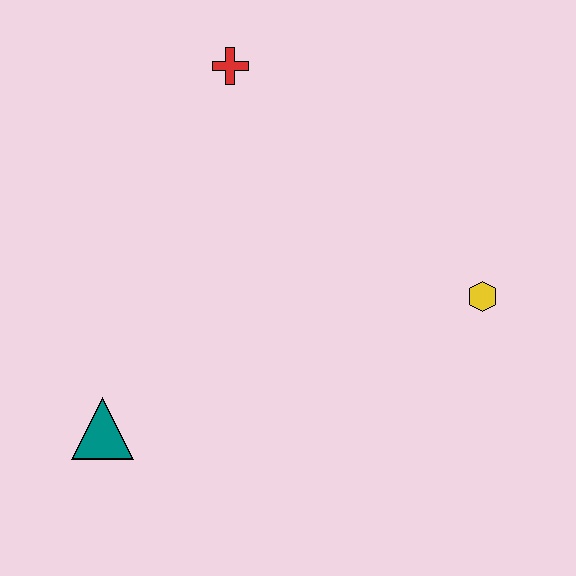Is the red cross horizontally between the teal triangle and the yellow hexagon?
Yes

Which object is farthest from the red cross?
The teal triangle is farthest from the red cross.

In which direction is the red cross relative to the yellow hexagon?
The red cross is to the left of the yellow hexagon.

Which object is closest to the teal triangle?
The red cross is closest to the teal triangle.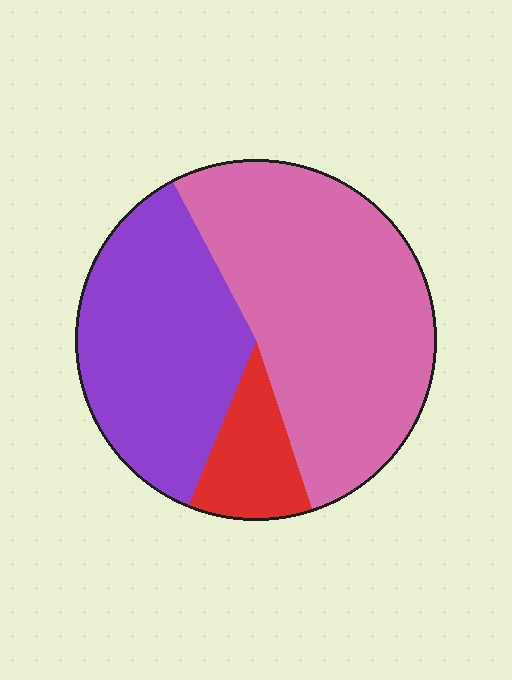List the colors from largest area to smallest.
From largest to smallest: pink, purple, red.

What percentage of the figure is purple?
Purple covers roughly 35% of the figure.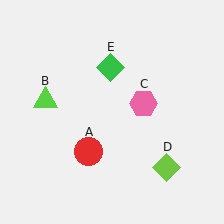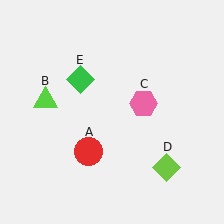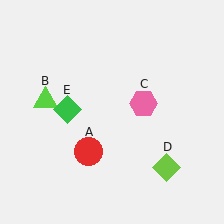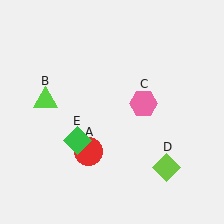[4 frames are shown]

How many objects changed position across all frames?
1 object changed position: green diamond (object E).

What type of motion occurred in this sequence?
The green diamond (object E) rotated counterclockwise around the center of the scene.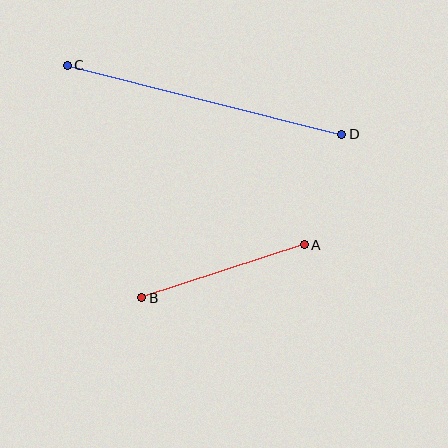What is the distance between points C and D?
The distance is approximately 283 pixels.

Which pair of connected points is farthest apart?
Points C and D are farthest apart.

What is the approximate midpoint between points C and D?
The midpoint is at approximately (204, 100) pixels.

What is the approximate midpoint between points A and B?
The midpoint is at approximately (223, 271) pixels.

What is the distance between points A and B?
The distance is approximately 171 pixels.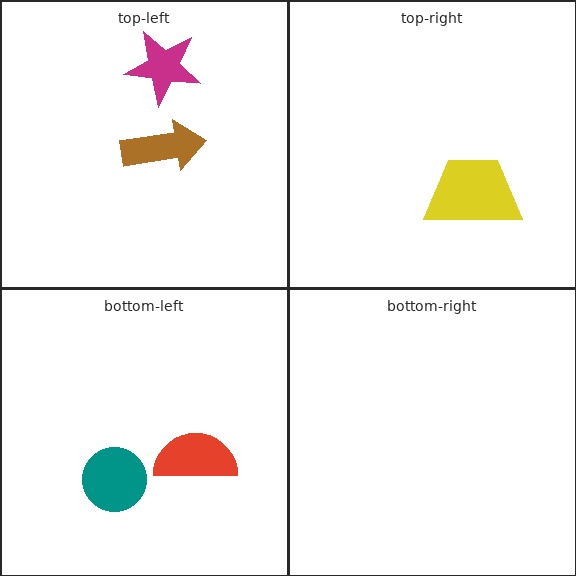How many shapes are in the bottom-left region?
2.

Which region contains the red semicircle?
The bottom-left region.